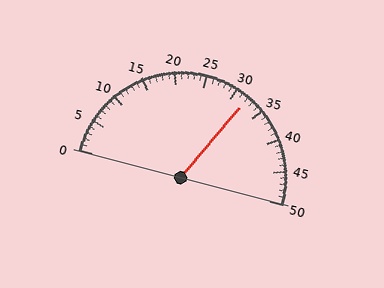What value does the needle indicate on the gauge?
The needle indicates approximately 32.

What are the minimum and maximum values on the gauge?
The gauge ranges from 0 to 50.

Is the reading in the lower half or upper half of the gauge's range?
The reading is in the upper half of the range (0 to 50).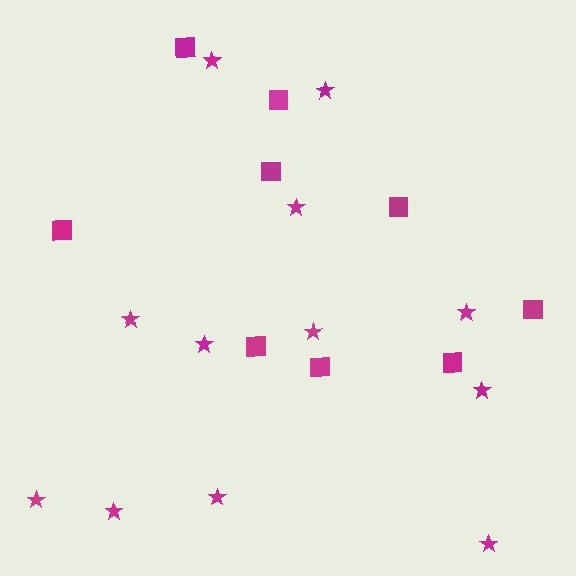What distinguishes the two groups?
There are 2 groups: one group of stars (12) and one group of squares (9).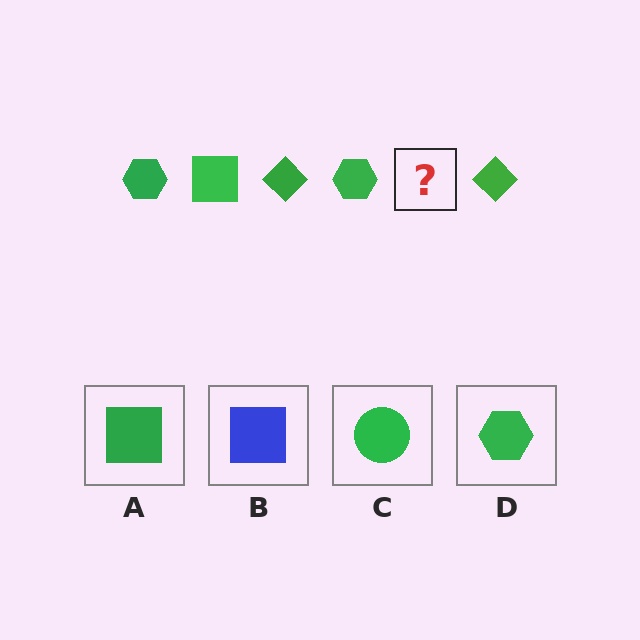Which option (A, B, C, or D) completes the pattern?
A.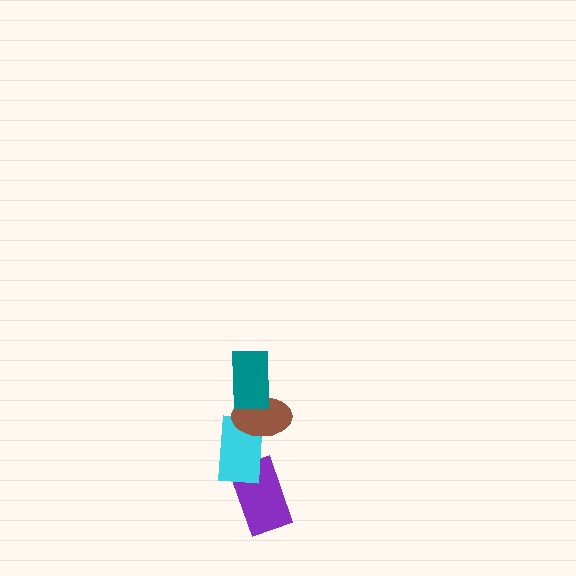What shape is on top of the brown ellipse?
The teal rectangle is on top of the brown ellipse.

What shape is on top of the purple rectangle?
The cyan rectangle is on top of the purple rectangle.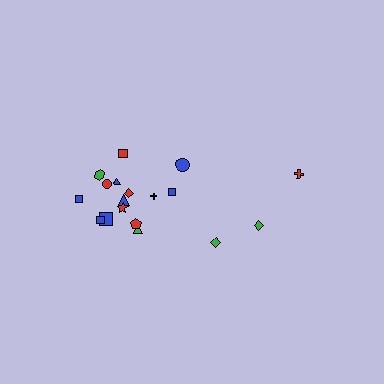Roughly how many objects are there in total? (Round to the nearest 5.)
Roughly 20 objects in total.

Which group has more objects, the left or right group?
The left group.